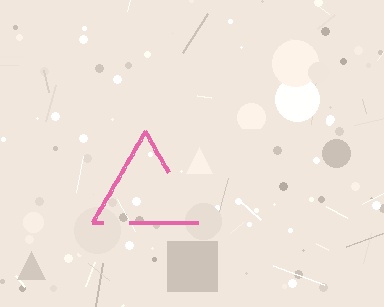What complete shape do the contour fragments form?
The contour fragments form a triangle.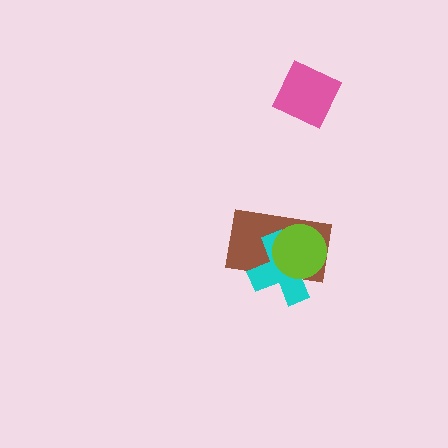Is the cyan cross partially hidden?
Yes, it is partially covered by another shape.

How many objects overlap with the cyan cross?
2 objects overlap with the cyan cross.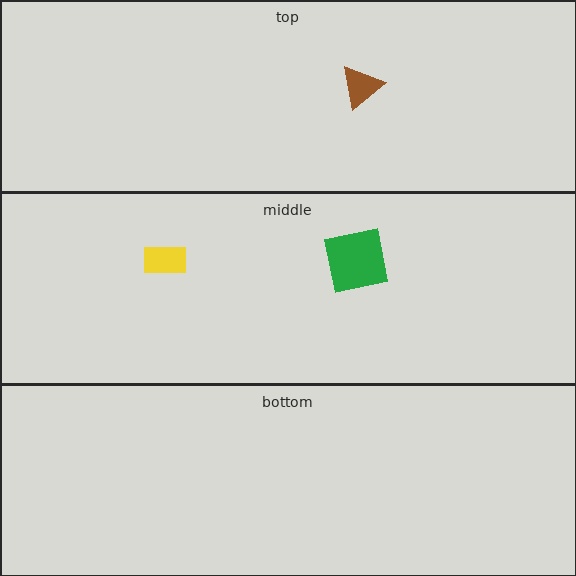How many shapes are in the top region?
1.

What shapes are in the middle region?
The yellow rectangle, the green square.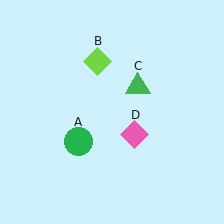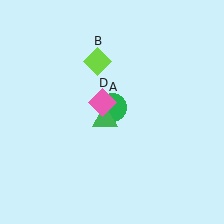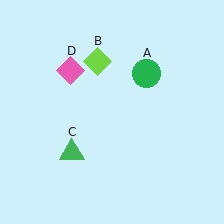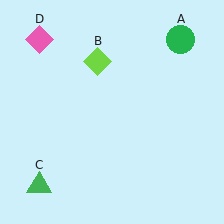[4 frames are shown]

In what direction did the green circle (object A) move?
The green circle (object A) moved up and to the right.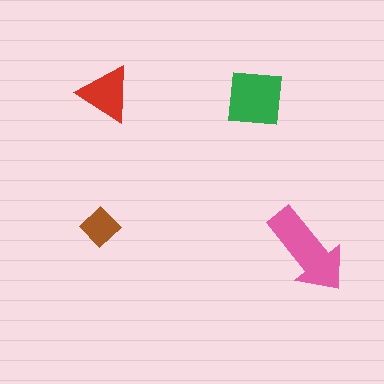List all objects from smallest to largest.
The brown diamond, the red triangle, the green square, the pink arrow.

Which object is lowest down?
The pink arrow is bottommost.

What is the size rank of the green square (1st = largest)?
2nd.